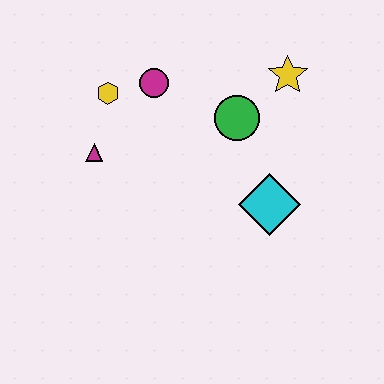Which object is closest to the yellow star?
The green circle is closest to the yellow star.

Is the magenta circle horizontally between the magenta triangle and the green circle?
Yes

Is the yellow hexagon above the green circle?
Yes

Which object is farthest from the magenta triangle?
The yellow star is farthest from the magenta triangle.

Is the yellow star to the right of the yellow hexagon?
Yes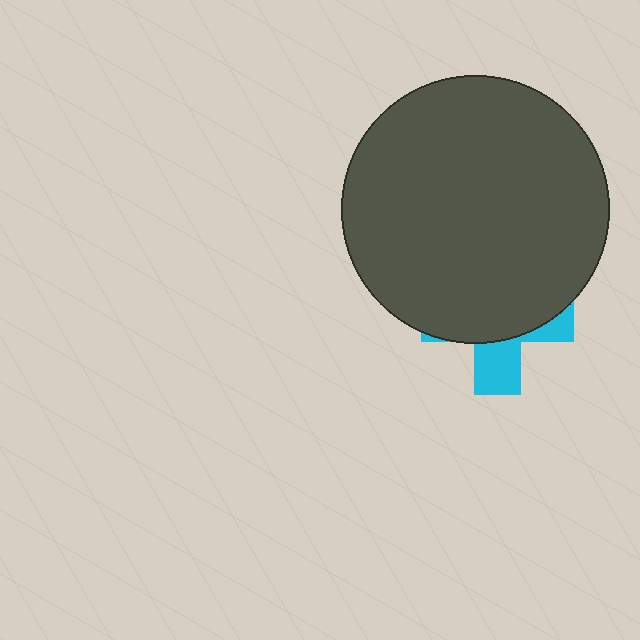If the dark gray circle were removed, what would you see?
You would see the complete cyan cross.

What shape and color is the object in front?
The object in front is a dark gray circle.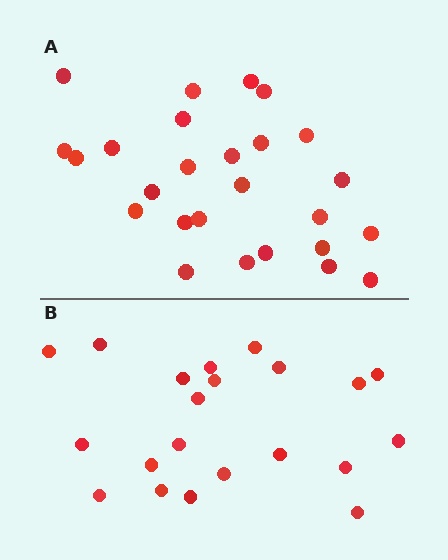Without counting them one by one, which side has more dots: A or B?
Region A (the top region) has more dots.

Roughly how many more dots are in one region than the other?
Region A has about 5 more dots than region B.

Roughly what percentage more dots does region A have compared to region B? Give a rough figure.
About 25% more.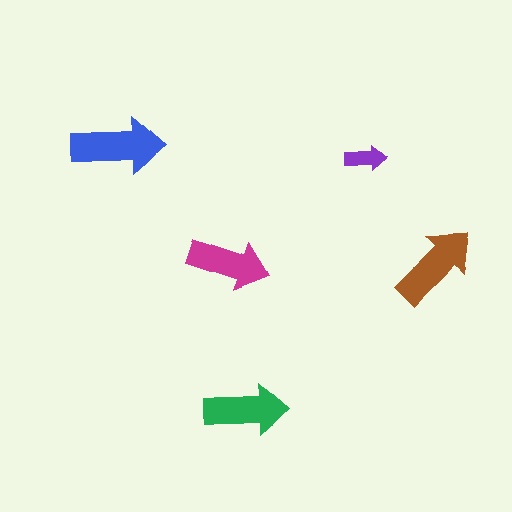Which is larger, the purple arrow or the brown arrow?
The brown one.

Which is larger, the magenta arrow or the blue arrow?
The blue one.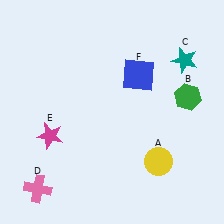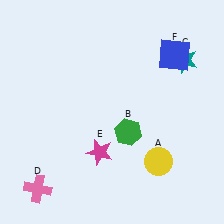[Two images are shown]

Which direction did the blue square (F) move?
The blue square (F) moved right.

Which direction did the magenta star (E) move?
The magenta star (E) moved right.